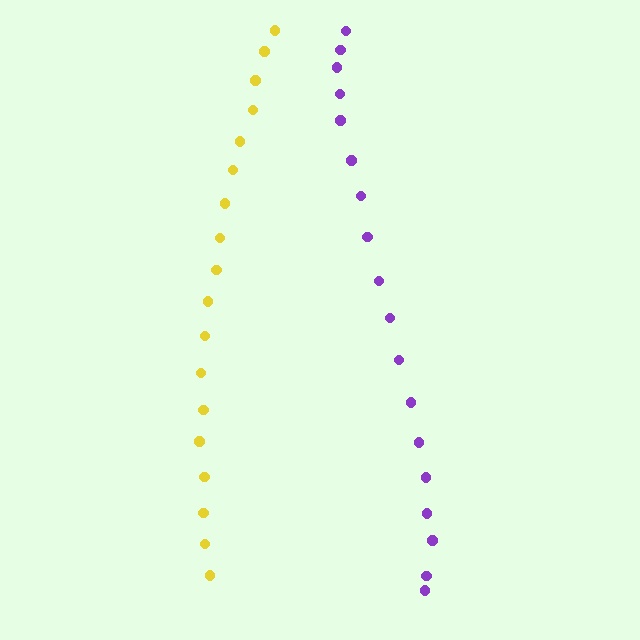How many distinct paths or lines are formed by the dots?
There are 2 distinct paths.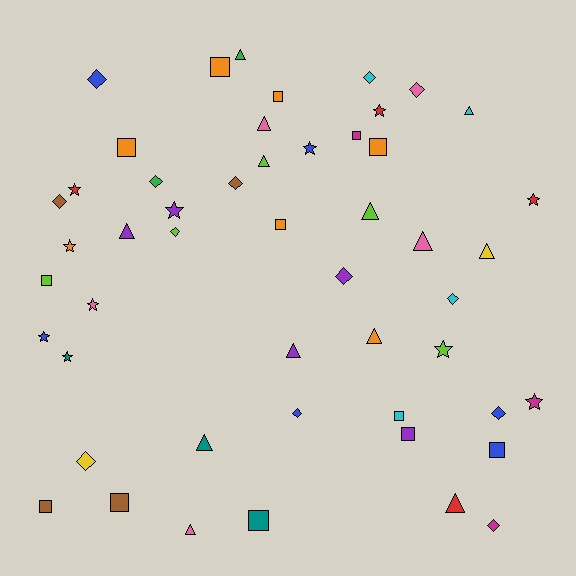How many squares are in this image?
There are 13 squares.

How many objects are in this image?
There are 50 objects.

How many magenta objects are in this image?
There are 3 magenta objects.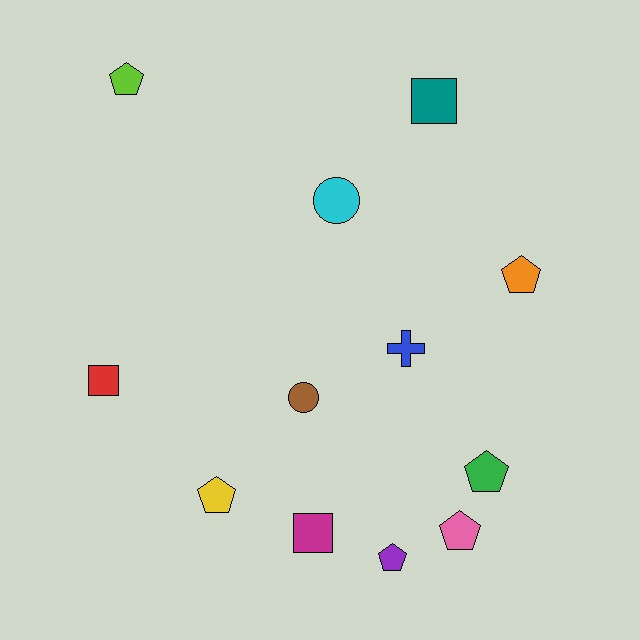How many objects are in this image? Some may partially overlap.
There are 12 objects.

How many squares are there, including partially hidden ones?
There are 3 squares.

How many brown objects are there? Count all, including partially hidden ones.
There is 1 brown object.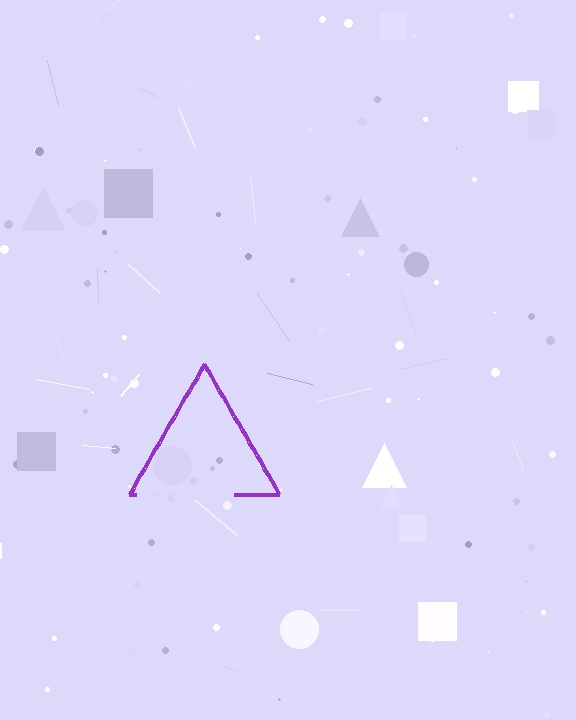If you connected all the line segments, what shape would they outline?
They would outline a triangle.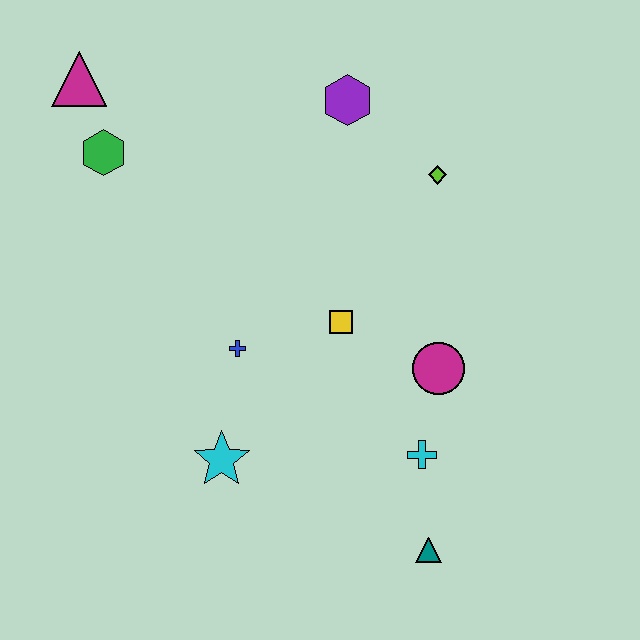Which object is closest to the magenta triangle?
The green hexagon is closest to the magenta triangle.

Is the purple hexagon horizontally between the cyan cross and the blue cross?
Yes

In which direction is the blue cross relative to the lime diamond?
The blue cross is to the left of the lime diamond.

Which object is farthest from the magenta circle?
The magenta triangle is farthest from the magenta circle.